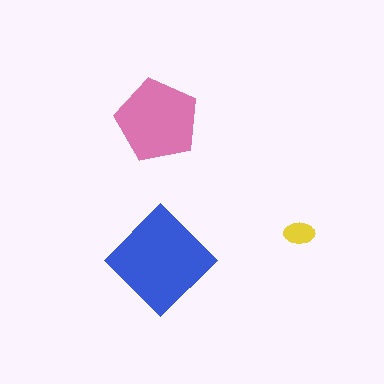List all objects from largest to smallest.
The blue diamond, the pink pentagon, the yellow ellipse.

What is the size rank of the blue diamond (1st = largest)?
1st.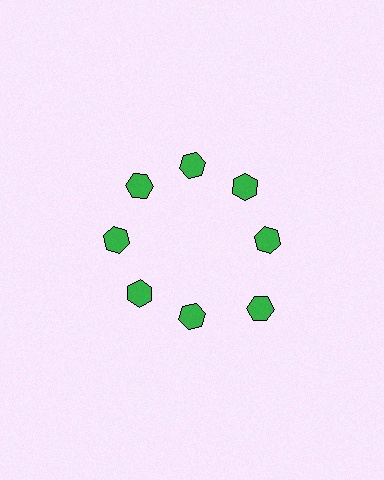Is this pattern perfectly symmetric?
No. The 8 green hexagons are arranged in a ring, but one element near the 4 o'clock position is pushed outward from the center, breaking the 8-fold rotational symmetry.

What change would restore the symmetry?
The symmetry would be restored by moving it inward, back onto the ring so that all 8 hexagons sit at equal angles and equal distance from the center.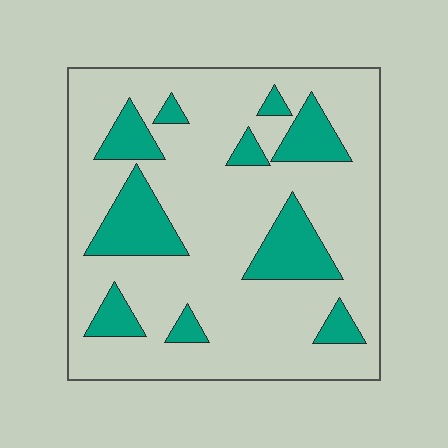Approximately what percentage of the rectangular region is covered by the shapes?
Approximately 20%.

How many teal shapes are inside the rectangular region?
10.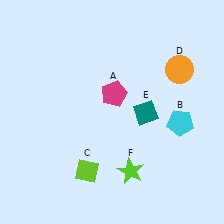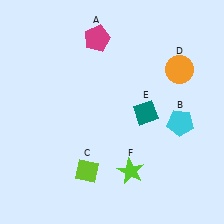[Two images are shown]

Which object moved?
The magenta pentagon (A) moved up.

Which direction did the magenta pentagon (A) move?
The magenta pentagon (A) moved up.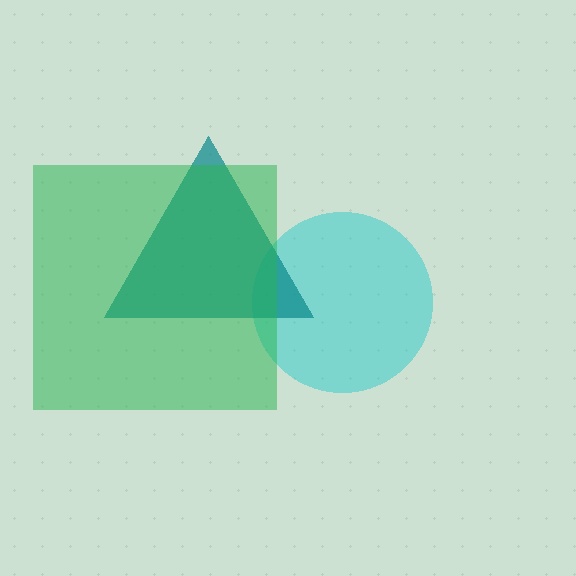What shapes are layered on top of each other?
The layered shapes are: a cyan circle, a teal triangle, a green square.